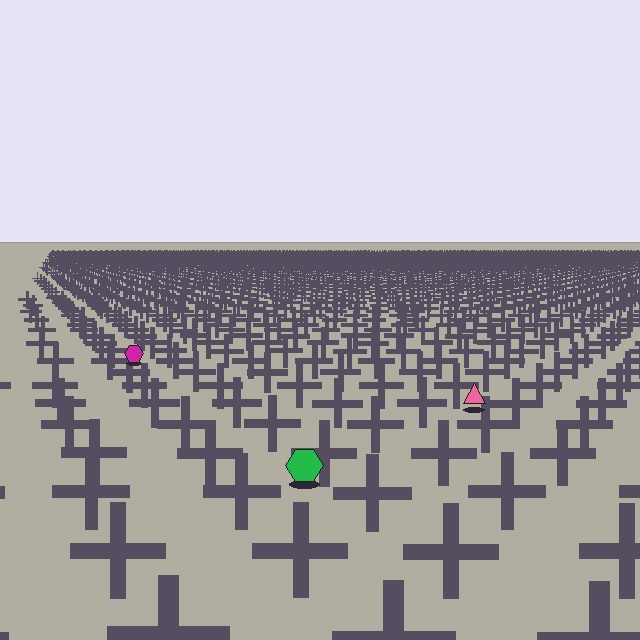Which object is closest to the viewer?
The green hexagon is closest. The texture marks near it are larger and more spread out.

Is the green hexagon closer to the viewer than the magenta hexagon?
Yes. The green hexagon is closer — you can tell from the texture gradient: the ground texture is coarser near it.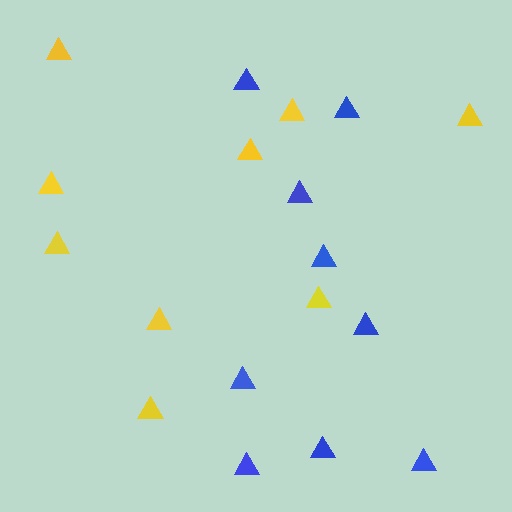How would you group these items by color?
There are 2 groups: one group of yellow triangles (9) and one group of blue triangles (9).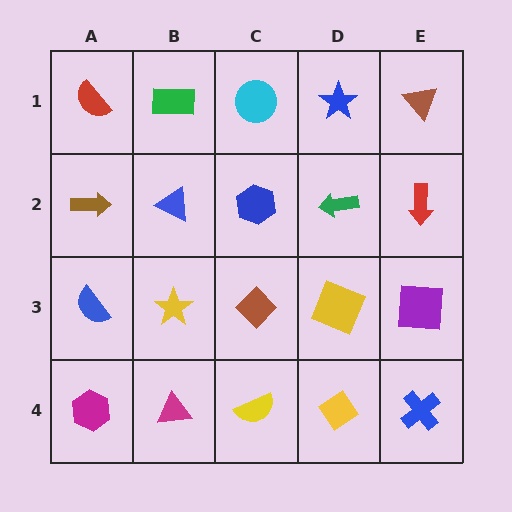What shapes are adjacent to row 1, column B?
A blue triangle (row 2, column B), a red semicircle (row 1, column A), a cyan circle (row 1, column C).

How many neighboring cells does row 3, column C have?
4.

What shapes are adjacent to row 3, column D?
A green arrow (row 2, column D), a yellow diamond (row 4, column D), a brown diamond (row 3, column C), a purple square (row 3, column E).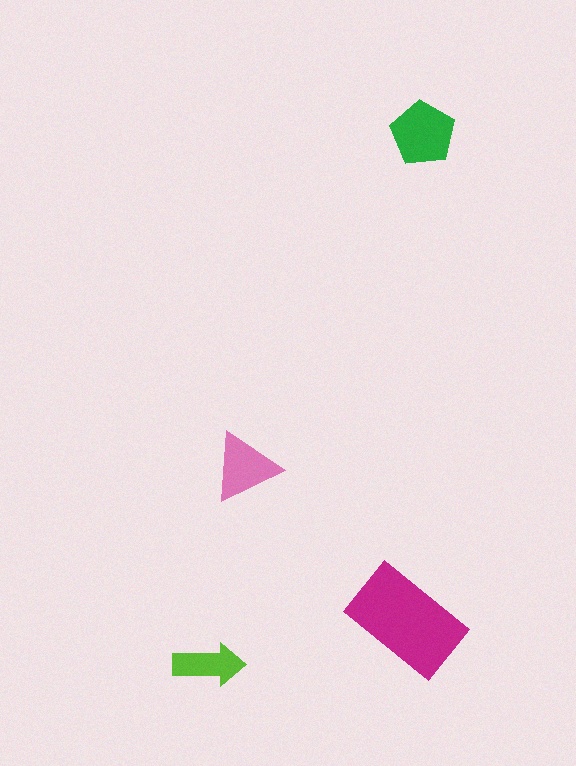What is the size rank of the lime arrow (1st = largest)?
4th.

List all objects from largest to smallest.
The magenta rectangle, the green pentagon, the pink triangle, the lime arrow.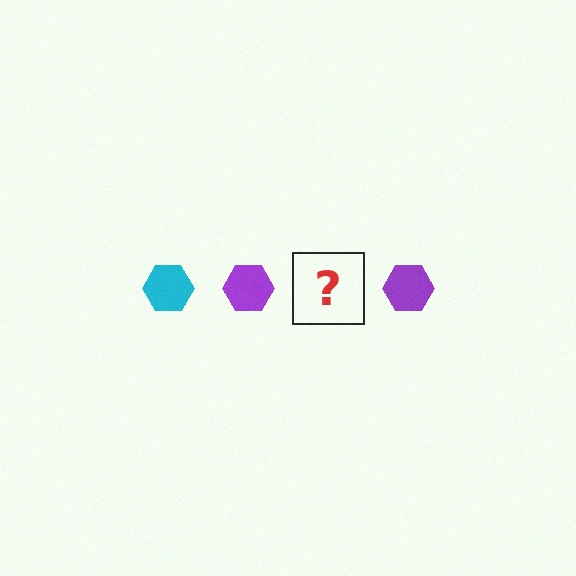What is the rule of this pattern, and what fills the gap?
The rule is that the pattern cycles through cyan, purple hexagons. The gap should be filled with a cyan hexagon.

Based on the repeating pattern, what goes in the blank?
The blank should be a cyan hexagon.